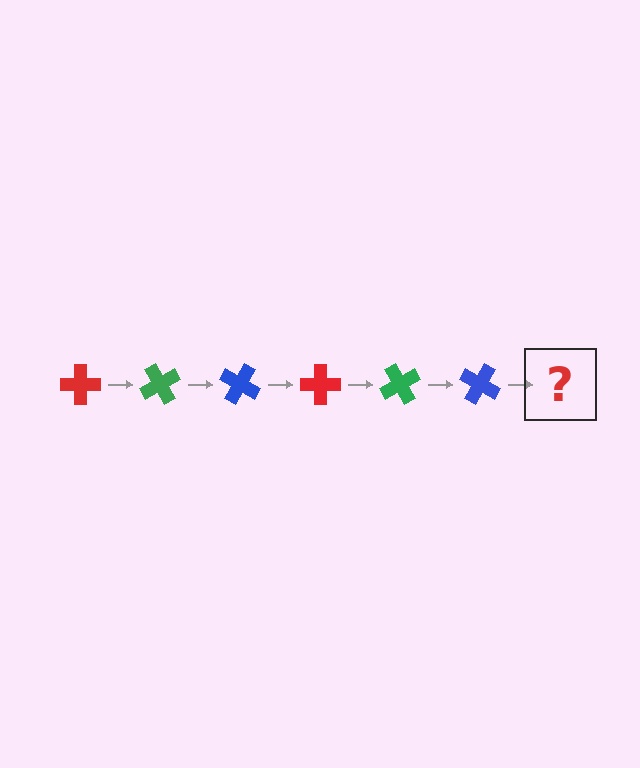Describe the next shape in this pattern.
It should be a red cross, rotated 360 degrees from the start.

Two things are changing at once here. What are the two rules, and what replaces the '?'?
The two rules are that it rotates 60 degrees each step and the color cycles through red, green, and blue. The '?' should be a red cross, rotated 360 degrees from the start.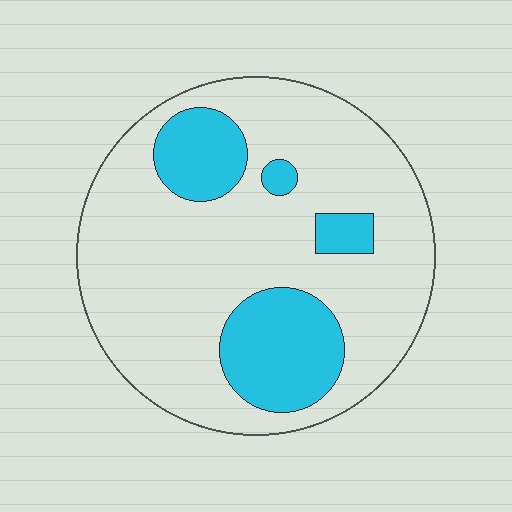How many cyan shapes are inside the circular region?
4.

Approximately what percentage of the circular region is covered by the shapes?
Approximately 25%.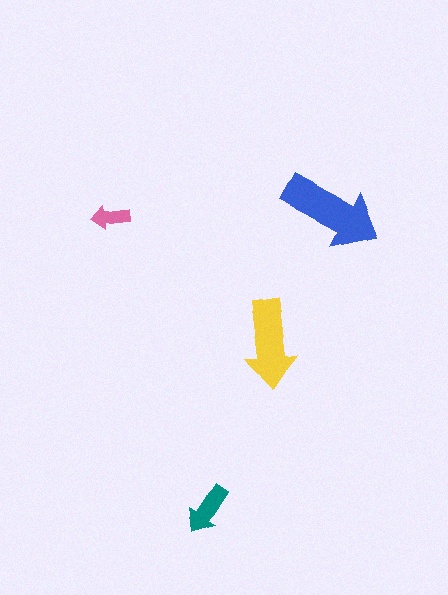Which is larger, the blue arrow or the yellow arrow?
The blue one.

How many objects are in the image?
There are 4 objects in the image.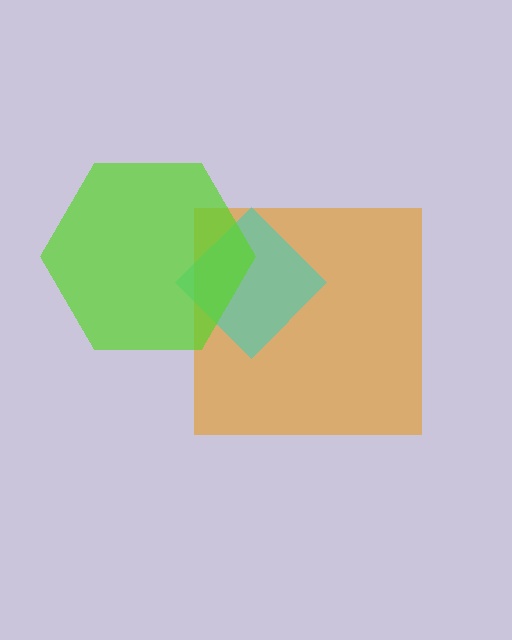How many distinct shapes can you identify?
There are 3 distinct shapes: an orange square, a cyan diamond, a lime hexagon.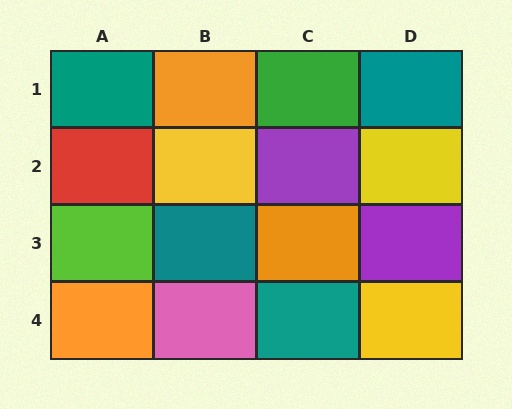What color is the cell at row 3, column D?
Purple.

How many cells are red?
1 cell is red.